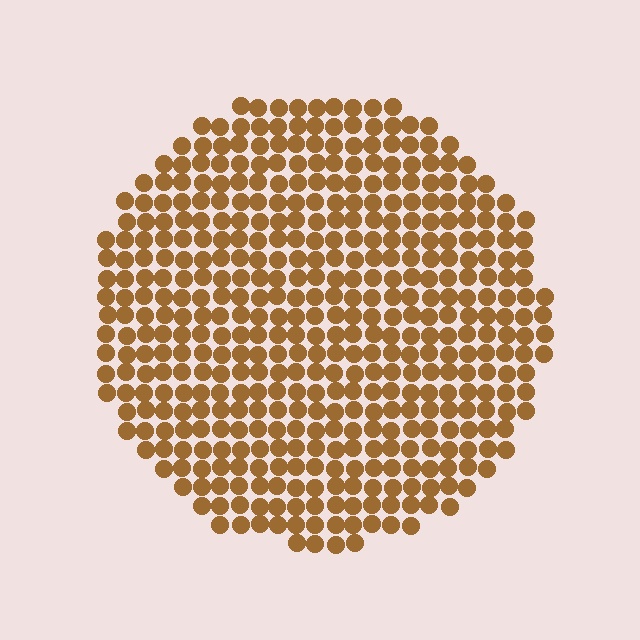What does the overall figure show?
The overall figure shows a circle.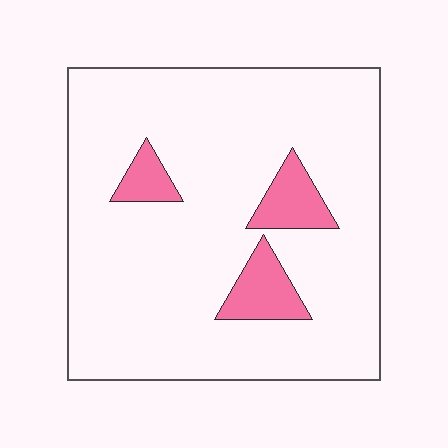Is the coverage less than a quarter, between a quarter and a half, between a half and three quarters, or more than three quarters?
Less than a quarter.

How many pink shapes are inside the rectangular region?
3.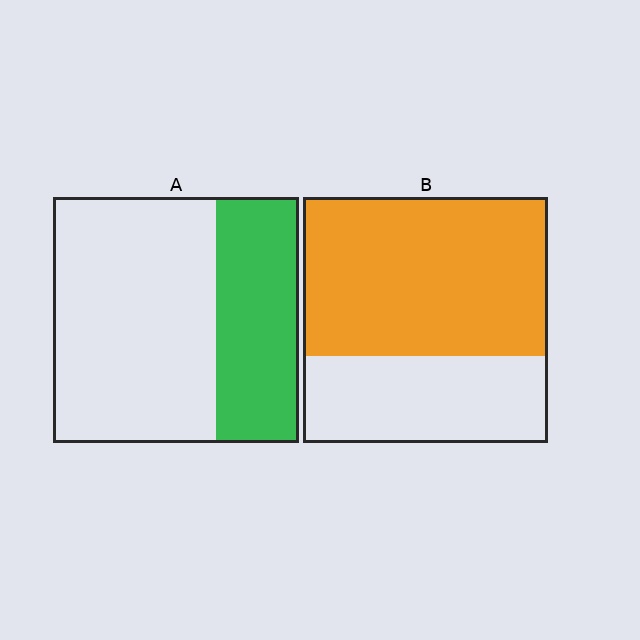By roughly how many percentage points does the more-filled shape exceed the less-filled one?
By roughly 30 percentage points (B over A).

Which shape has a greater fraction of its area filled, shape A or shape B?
Shape B.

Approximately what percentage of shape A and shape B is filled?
A is approximately 35% and B is approximately 65%.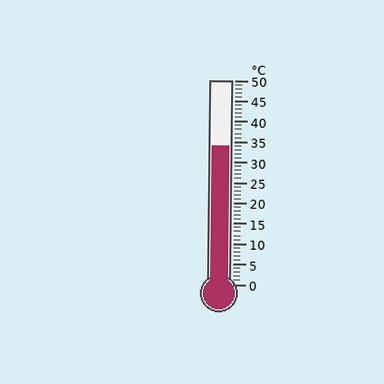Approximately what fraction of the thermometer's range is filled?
The thermometer is filled to approximately 70% of its range.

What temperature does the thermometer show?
The thermometer shows approximately 34°C.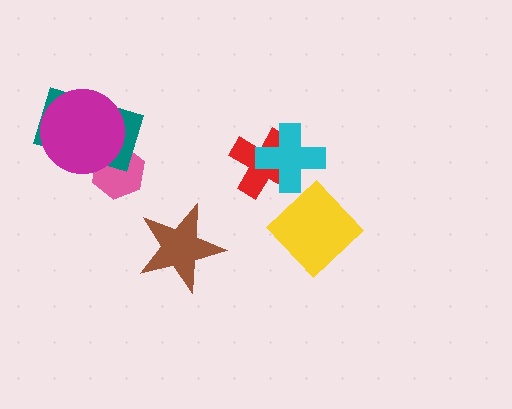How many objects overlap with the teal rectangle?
2 objects overlap with the teal rectangle.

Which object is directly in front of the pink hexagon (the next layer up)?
The teal rectangle is directly in front of the pink hexagon.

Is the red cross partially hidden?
Yes, it is partially covered by another shape.